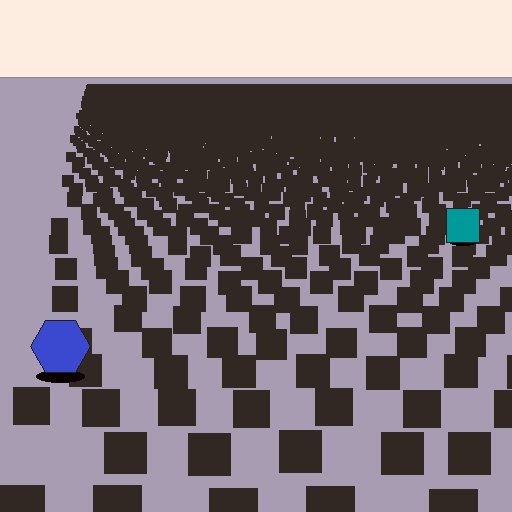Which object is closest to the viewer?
The blue hexagon is closest. The texture marks near it are larger and more spread out.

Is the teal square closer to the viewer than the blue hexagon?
No. The blue hexagon is closer — you can tell from the texture gradient: the ground texture is coarser near it.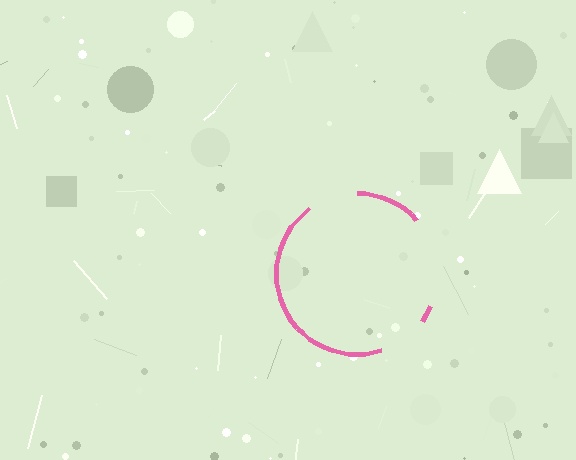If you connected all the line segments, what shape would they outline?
They would outline a circle.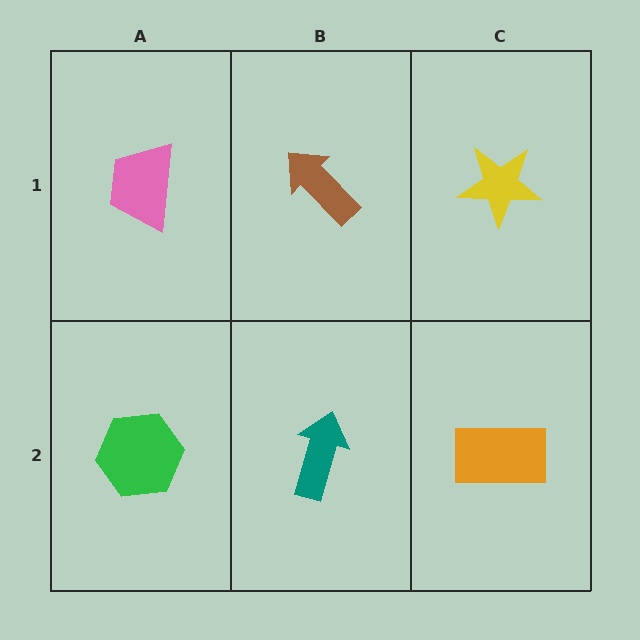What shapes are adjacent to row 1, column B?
A teal arrow (row 2, column B), a pink trapezoid (row 1, column A), a yellow star (row 1, column C).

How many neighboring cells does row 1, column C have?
2.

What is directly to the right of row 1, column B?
A yellow star.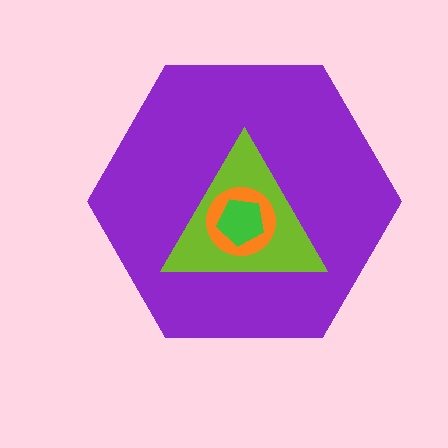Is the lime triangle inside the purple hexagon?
Yes.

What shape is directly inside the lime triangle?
The orange circle.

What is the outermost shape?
The purple hexagon.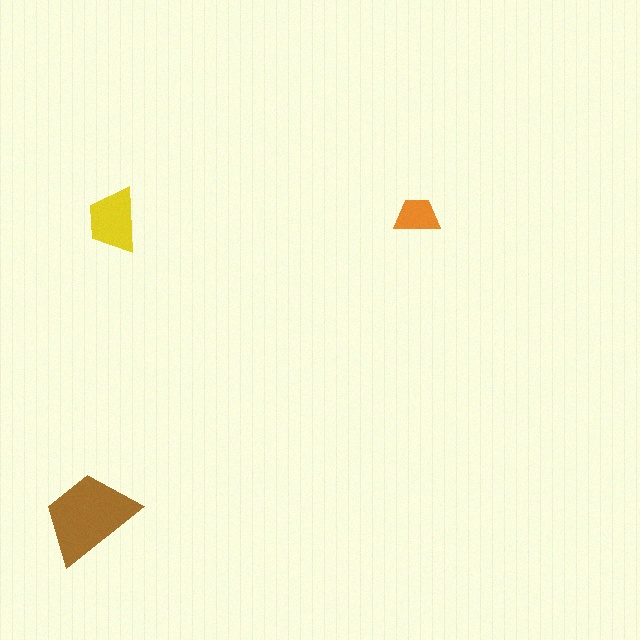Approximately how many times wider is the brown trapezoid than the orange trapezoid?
About 2 times wider.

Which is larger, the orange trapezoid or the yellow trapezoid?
The yellow one.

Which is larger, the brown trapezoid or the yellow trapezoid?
The brown one.